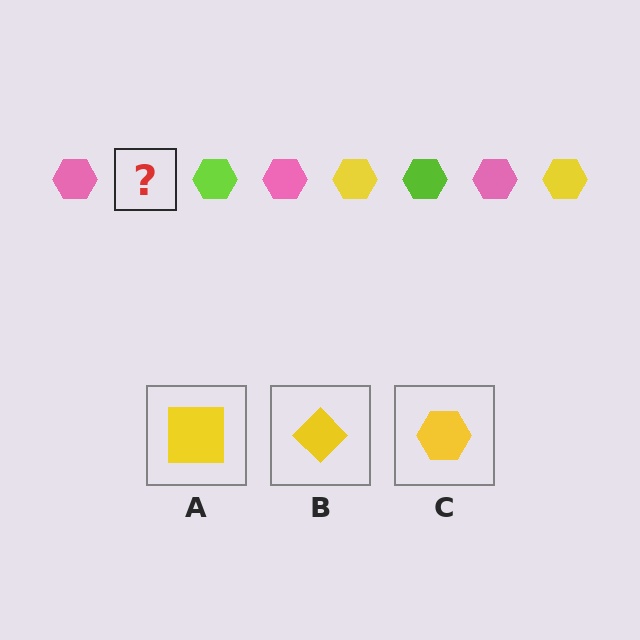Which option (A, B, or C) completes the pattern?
C.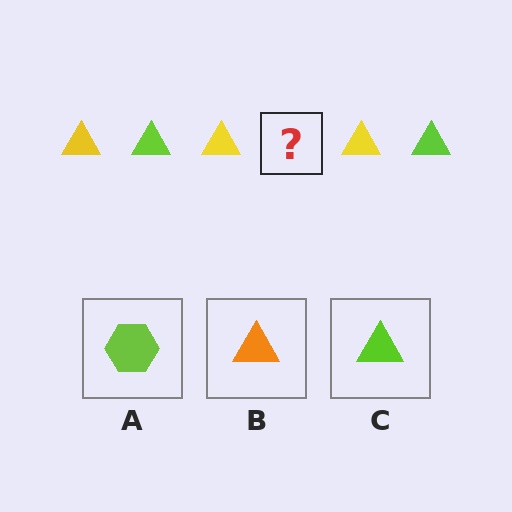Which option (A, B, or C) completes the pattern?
C.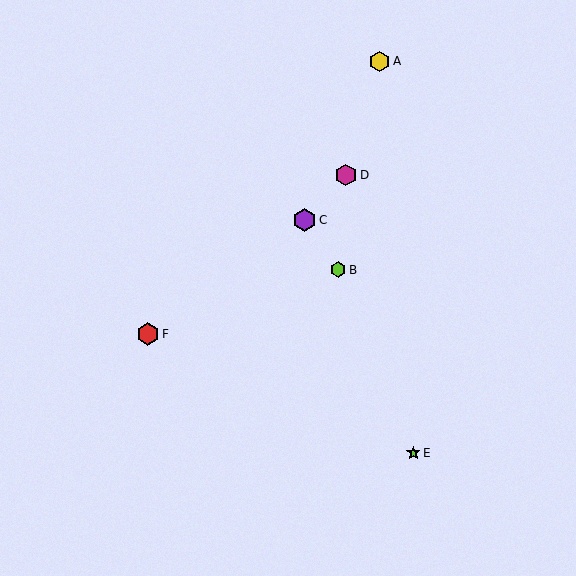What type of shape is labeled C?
Shape C is a purple hexagon.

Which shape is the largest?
The purple hexagon (labeled C) is the largest.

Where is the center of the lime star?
The center of the lime star is at (413, 453).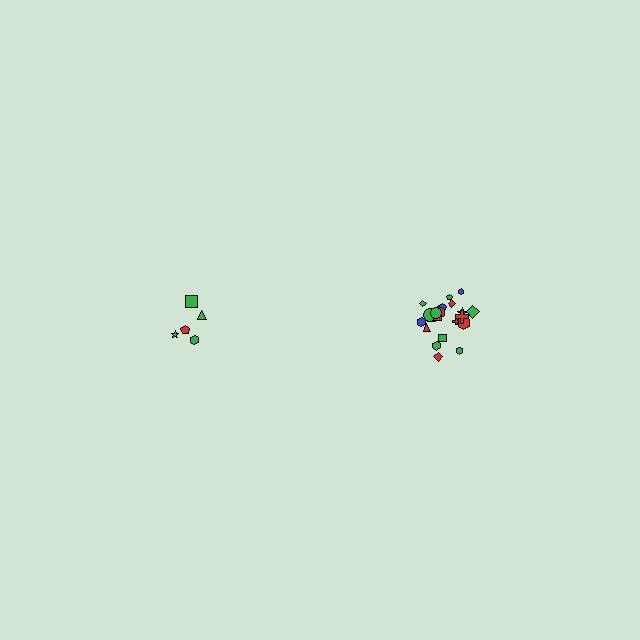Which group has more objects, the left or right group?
The right group.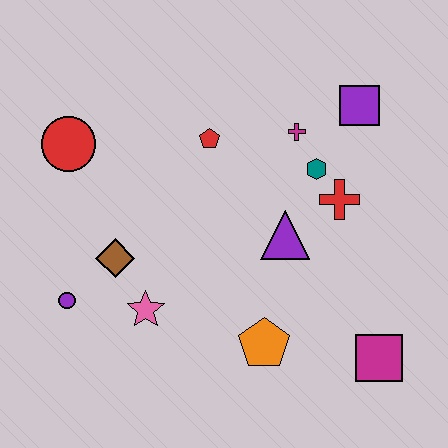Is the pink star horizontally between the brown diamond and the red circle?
No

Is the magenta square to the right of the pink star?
Yes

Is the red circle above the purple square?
No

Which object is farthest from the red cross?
The purple circle is farthest from the red cross.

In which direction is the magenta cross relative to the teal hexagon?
The magenta cross is above the teal hexagon.